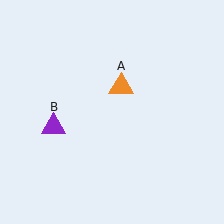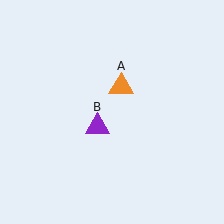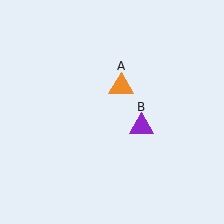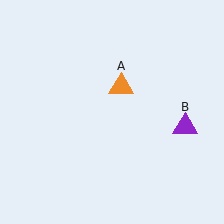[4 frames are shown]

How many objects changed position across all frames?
1 object changed position: purple triangle (object B).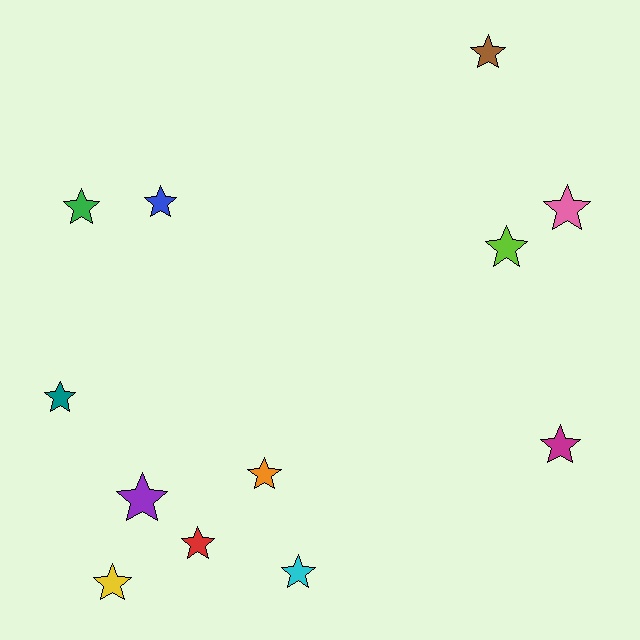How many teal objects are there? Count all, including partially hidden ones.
There is 1 teal object.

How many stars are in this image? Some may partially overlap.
There are 12 stars.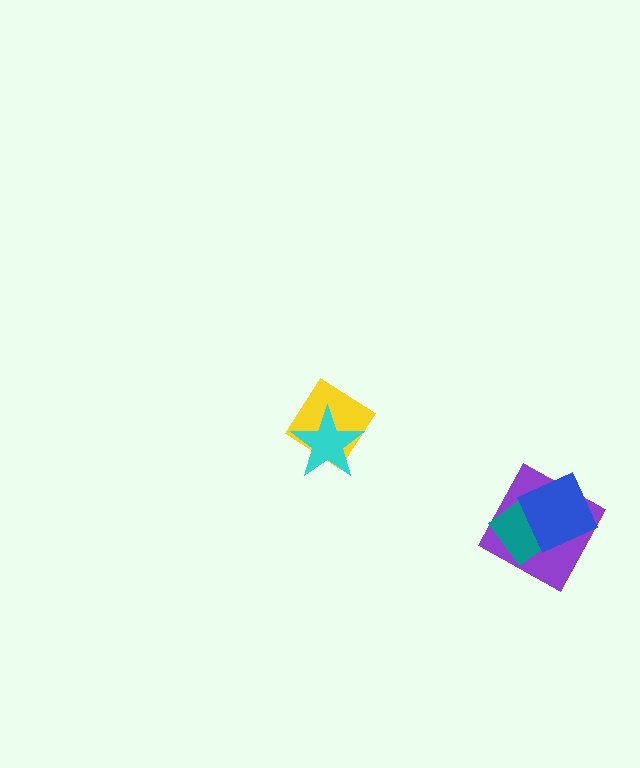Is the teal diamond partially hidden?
Yes, it is partially covered by another shape.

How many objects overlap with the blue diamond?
2 objects overlap with the blue diamond.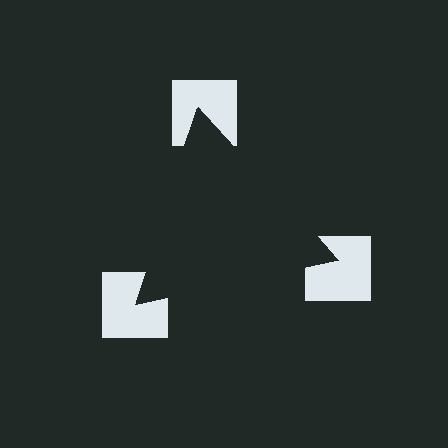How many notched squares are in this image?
There are 3 — one at each vertex of the illusory triangle.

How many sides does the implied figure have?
3 sides.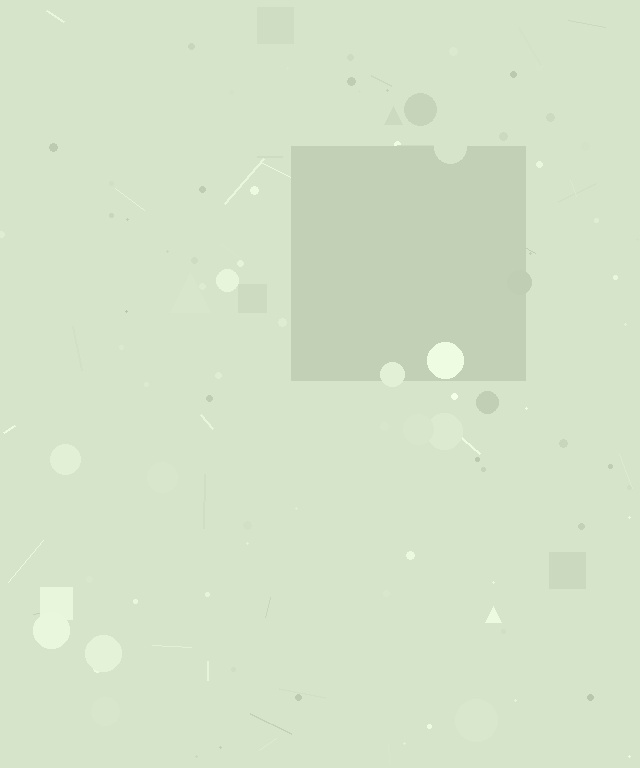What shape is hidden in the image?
A square is hidden in the image.